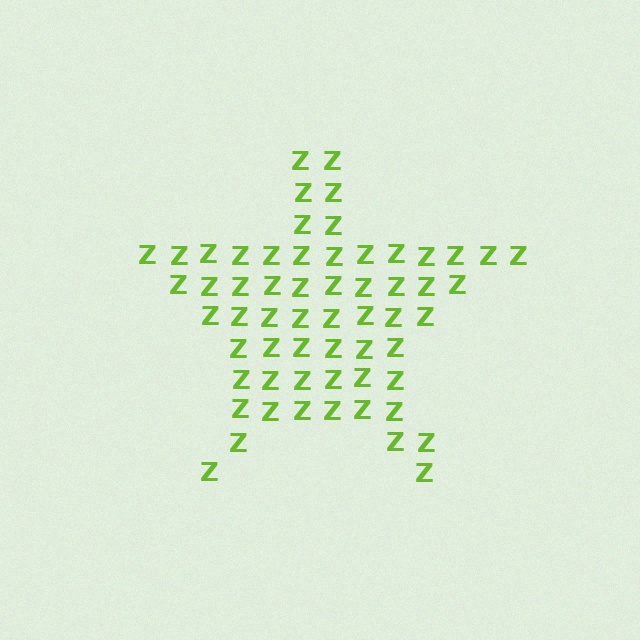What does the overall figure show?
The overall figure shows a star.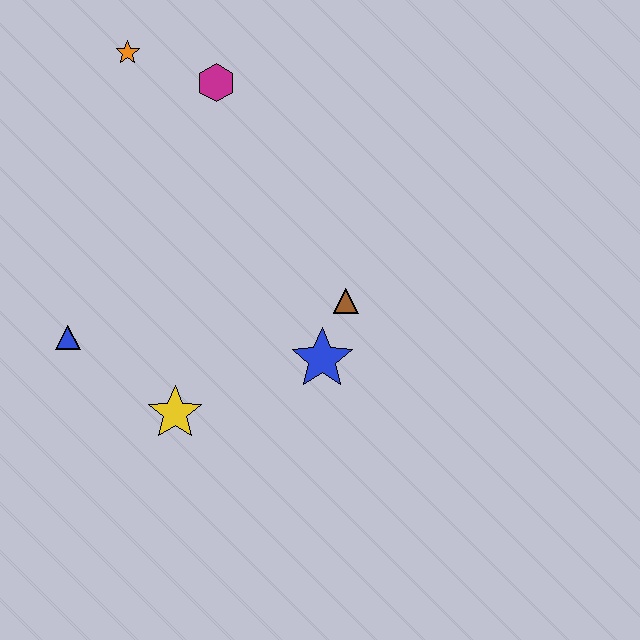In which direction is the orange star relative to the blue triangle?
The orange star is above the blue triangle.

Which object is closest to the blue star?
The brown triangle is closest to the blue star.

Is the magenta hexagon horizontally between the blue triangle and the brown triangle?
Yes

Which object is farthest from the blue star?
The orange star is farthest from the blue star.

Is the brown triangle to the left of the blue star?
No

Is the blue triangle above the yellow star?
Yes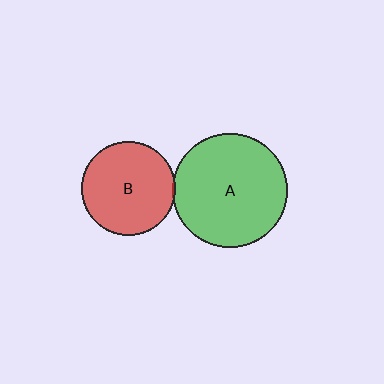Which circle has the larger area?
Circle A (green).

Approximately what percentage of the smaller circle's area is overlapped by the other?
Approximately 5%.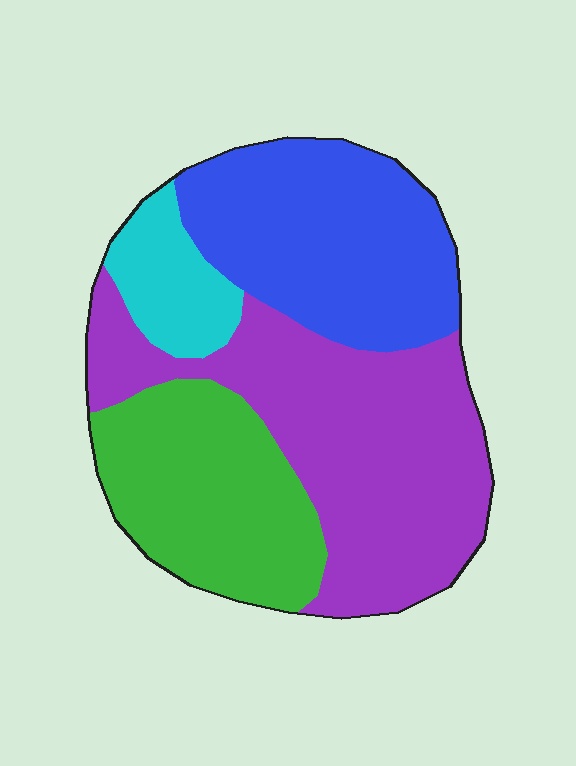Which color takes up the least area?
Cyan, at roughly 10%.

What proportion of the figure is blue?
Blue covers 28% of the figure.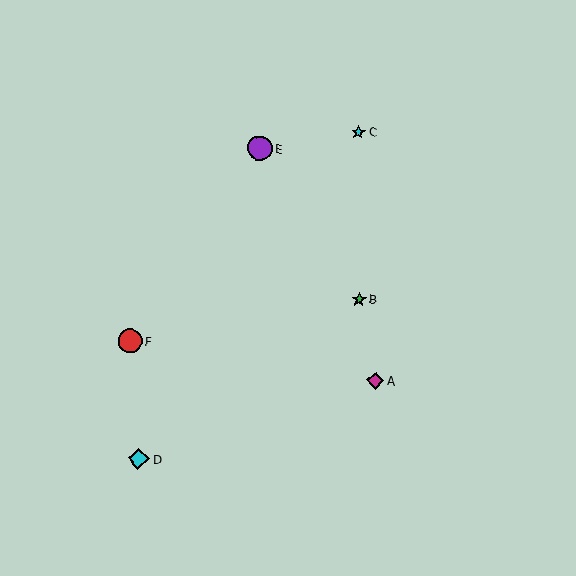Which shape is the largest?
The purple circle (labeled E) is the largest.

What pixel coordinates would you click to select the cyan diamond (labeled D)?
Click at (139, 459) to select the cyan diamond D.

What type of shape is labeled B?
Shape B is a green star.